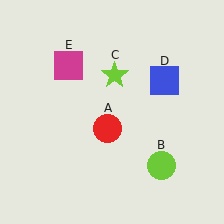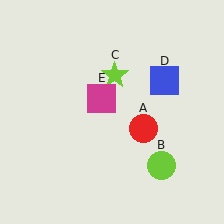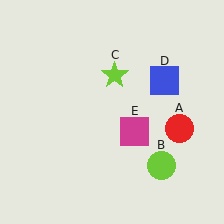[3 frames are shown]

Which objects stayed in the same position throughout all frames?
Lime circle (object B) and lime star (object C) and blue square (object D) remained stationary.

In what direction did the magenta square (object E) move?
The magenta square (object E) moved down and to the right.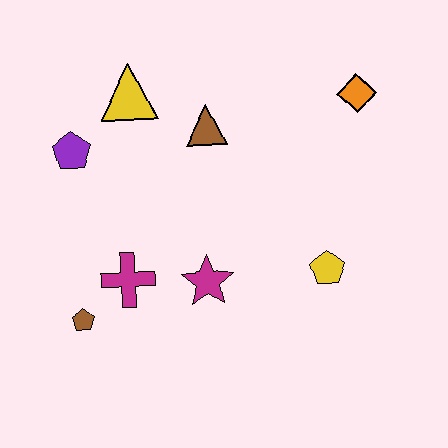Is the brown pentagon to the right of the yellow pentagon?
No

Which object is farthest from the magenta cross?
The orange diamond is farthest from the magenta cross.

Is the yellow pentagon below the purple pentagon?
Yes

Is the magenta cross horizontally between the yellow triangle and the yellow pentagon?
No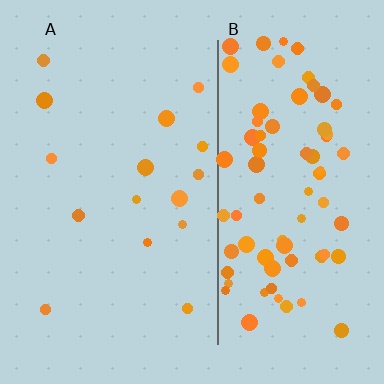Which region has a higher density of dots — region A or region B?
B (the right).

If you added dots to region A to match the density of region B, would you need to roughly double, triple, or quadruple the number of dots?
Approximately quadruple.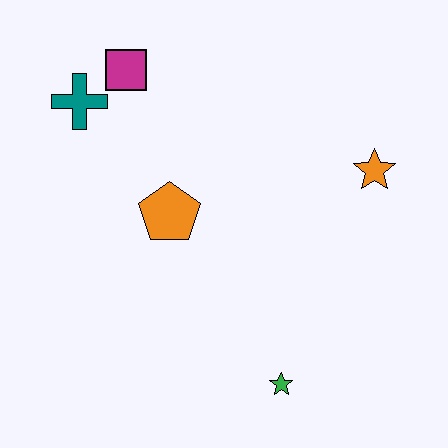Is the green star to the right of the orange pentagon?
Yes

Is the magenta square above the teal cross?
Yes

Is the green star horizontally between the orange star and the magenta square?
Yes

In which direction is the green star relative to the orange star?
The green star is below the orange star.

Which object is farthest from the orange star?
The teal cross is farthest from the orange star.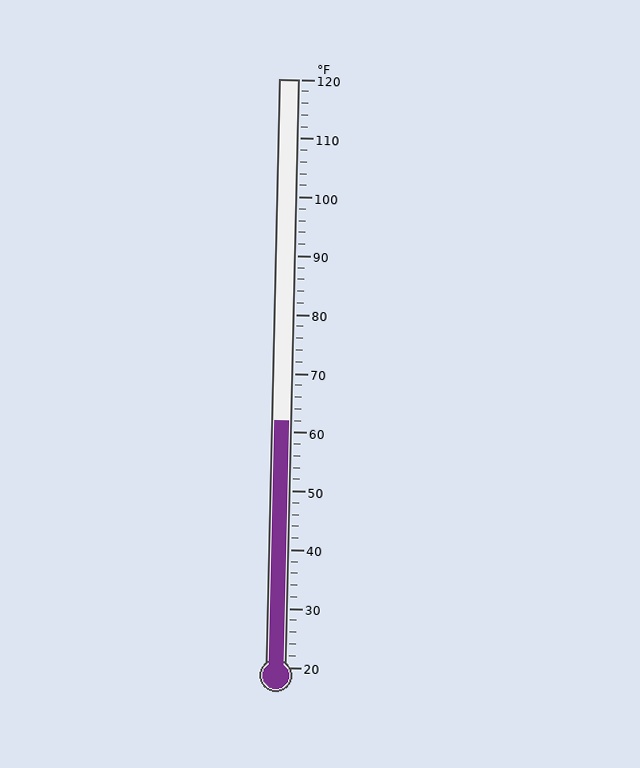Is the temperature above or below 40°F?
The temperature is above 40°F.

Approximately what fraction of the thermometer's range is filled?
The thermometer is filled to approximately 40% of its range.